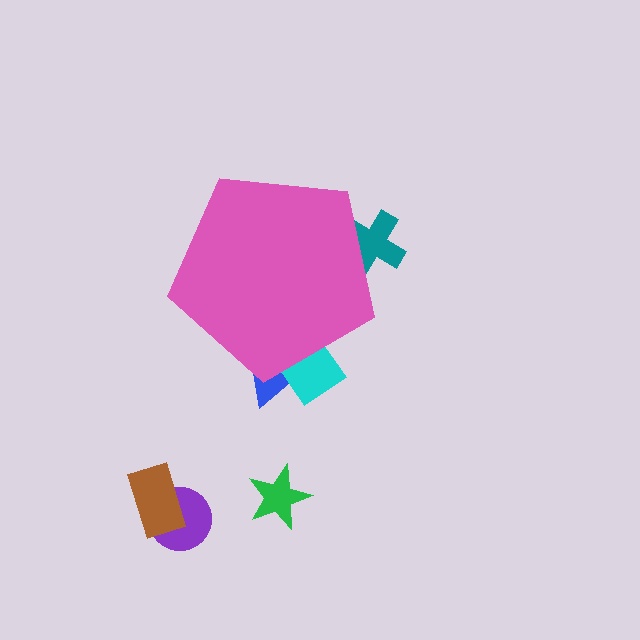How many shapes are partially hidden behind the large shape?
3 shapes are partially hidden.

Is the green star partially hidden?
No, the green star is fully visible.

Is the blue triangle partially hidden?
Yes, the blue triangle is partially hidden behind the pink pentagon.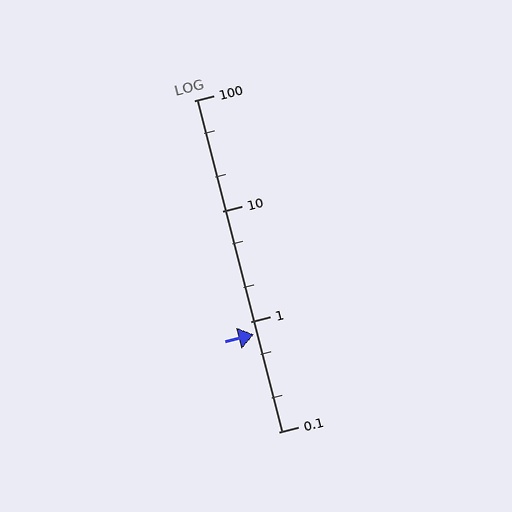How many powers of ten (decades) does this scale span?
The scale spans 3 decades, from 0.1 to 100.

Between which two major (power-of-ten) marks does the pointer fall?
The pointer is between 0.1 and 1.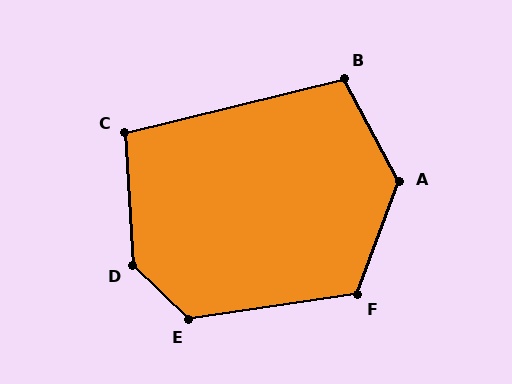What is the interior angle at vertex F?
Approximately 119 degrees (obtuse).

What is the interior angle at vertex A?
Approximately 131 degrees (obtuse).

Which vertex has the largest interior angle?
D, at approximately 137 degrees.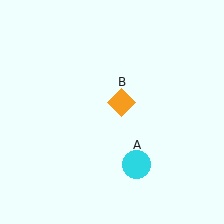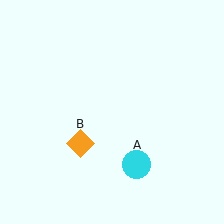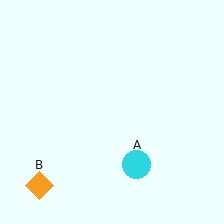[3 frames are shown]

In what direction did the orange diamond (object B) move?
The orange diamond (object B) moved down and to the left.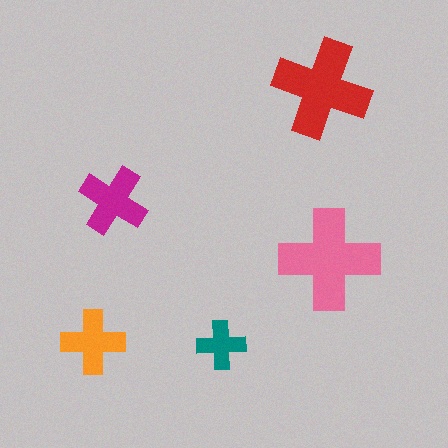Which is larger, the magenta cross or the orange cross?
The magenta one.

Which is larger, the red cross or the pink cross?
The pink one.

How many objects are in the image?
There are 5 objects in the image.